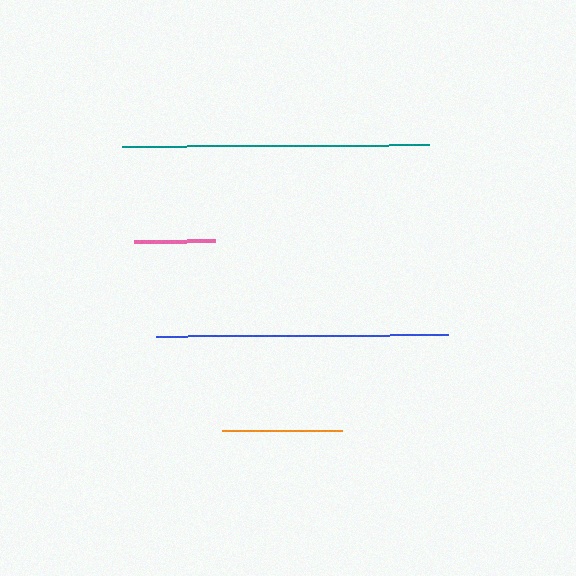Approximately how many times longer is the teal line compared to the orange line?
The teal line is approximately 2.6 times the length of the orange line.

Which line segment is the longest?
The teal line is the longest at approximately 307 pixels.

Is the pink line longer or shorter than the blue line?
The blue line is longer than the pink line.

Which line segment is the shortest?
The pink line is the shortest at approximately 80 pixels.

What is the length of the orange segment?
The orange segment is approximately 120 pixels long.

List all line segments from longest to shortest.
From longest to shortest: teal, blue, orange, pink.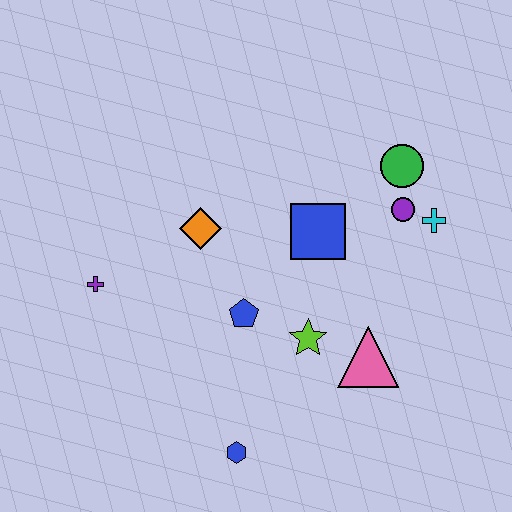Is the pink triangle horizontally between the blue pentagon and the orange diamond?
No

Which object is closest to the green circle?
The purple circle is closest to the green circle.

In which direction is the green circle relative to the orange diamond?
The green circle is to the right of the orange diamond.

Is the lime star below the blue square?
Yes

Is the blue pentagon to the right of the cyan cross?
No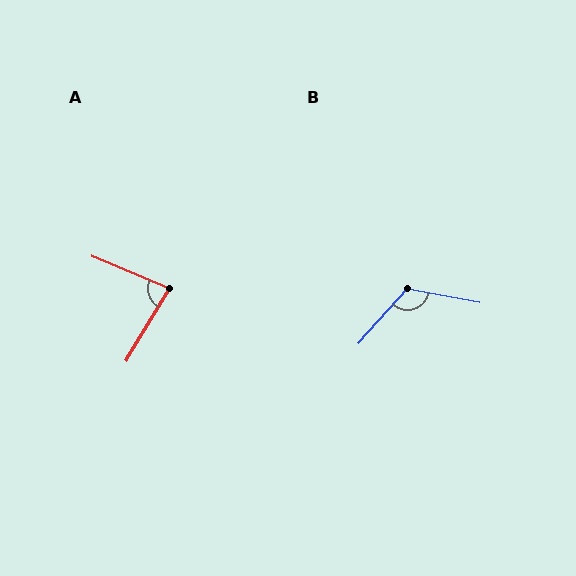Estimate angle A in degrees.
Approximately 82 degrees.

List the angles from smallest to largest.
A (82°), B (121°).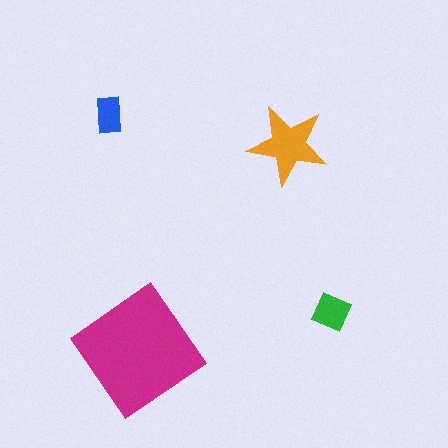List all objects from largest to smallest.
The magenta diamond, the orange star, the green diamond, the blue rectangle.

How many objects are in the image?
There are 4 objects in the image.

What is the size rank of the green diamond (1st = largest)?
3rd.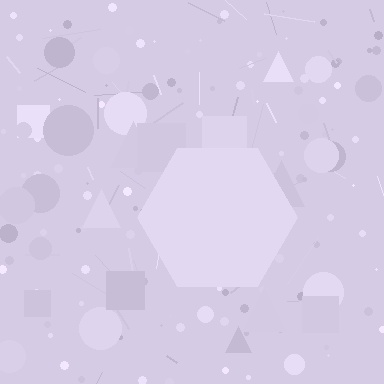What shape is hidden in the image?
A hexagon is hidden in the image.